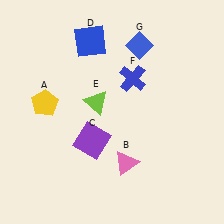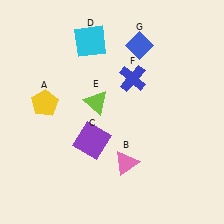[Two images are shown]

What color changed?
The square (D) changed from blue in Image 1 to cyan in Image 2.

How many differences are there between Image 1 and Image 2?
There is 1 difference between the two images.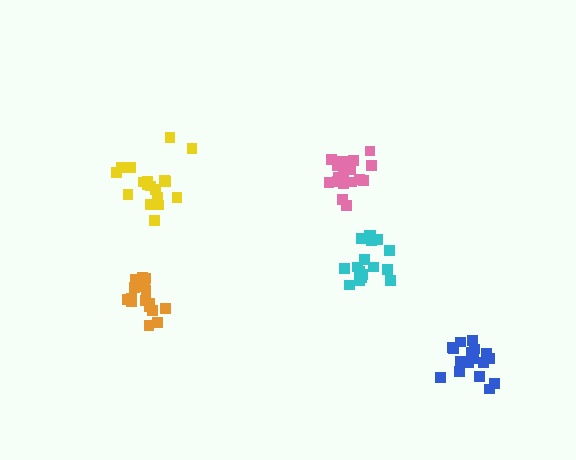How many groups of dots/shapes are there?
There are 5 groups.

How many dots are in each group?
Group 1: 17 dots, Group 2: 17 dots, Group 3: 18 dots, Group 4: 18 dots, Group 5: 17 dots (87 total).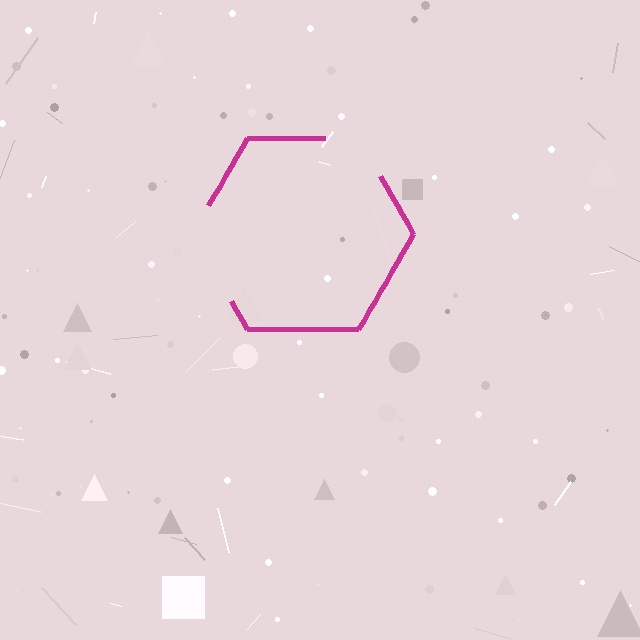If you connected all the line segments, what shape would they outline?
They would outline a hexagon.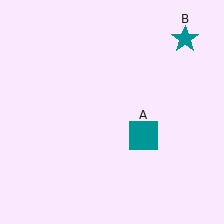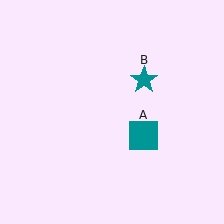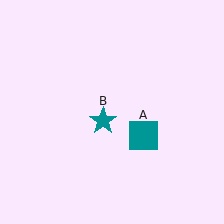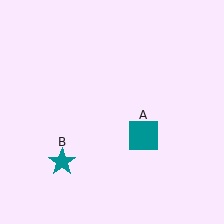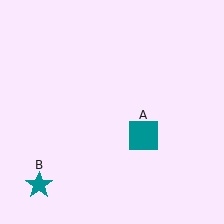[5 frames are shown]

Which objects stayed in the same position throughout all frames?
Teal square (object A) remained stationary.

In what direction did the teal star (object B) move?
The teal star (object B) moved down and to the left.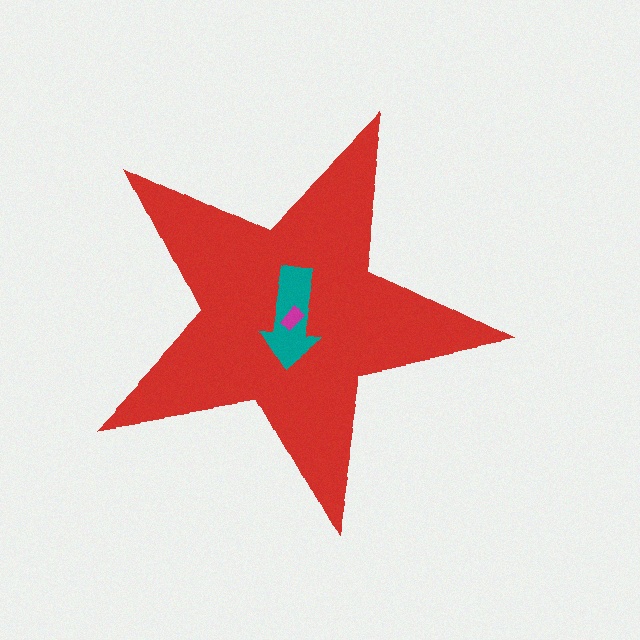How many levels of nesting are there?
3.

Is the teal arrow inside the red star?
Yes.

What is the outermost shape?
The red star.